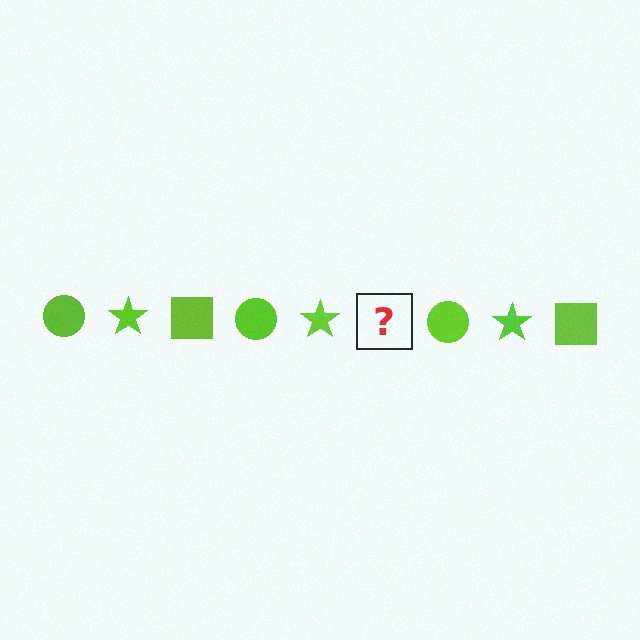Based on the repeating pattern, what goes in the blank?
The blank should be a lime square.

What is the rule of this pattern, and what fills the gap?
The rule is that the pattern cycles through circle, star, square shapes in lime. The gap should be filled with a lime square.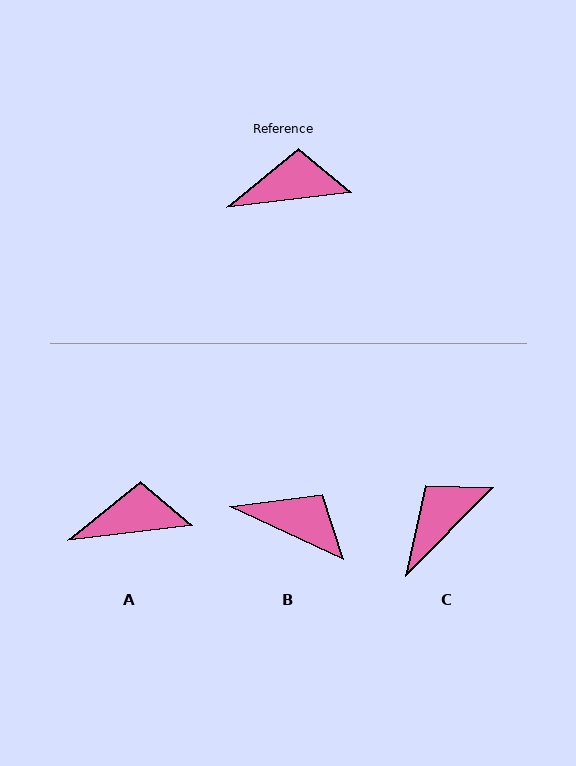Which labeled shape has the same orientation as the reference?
A.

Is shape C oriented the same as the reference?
No, it is off by about 38 degrees.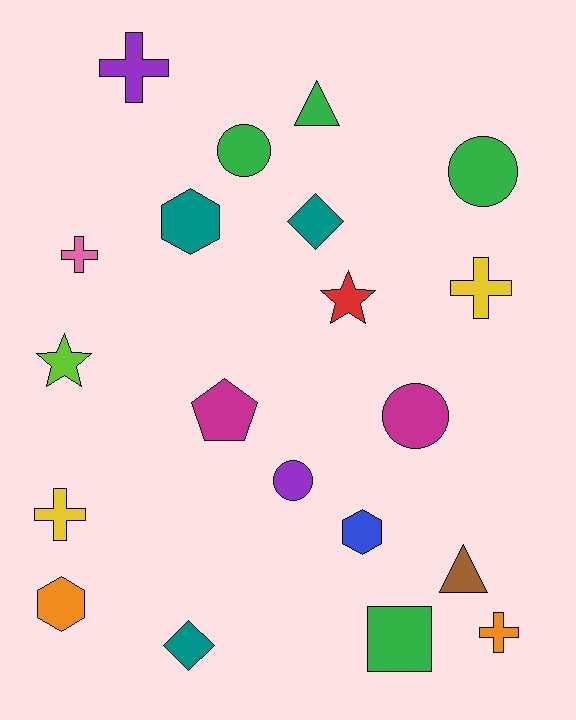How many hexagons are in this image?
There are 3 hexagons.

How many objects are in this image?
There are 20 objects.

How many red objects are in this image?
There is 1 red object.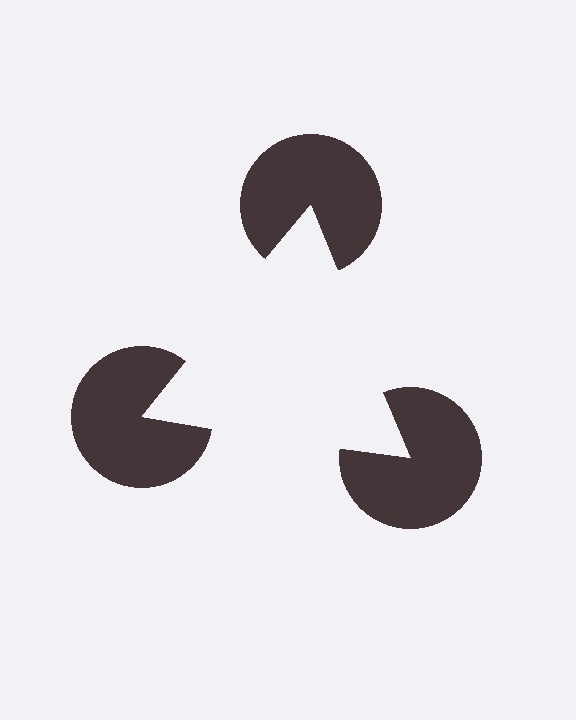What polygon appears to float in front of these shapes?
An illusory triangle — its edges are inferred from the aligned wedge cuts in the pac-man discs, not physically drawn.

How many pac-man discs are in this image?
There are 3 — one at each vertex of the illusory triangle.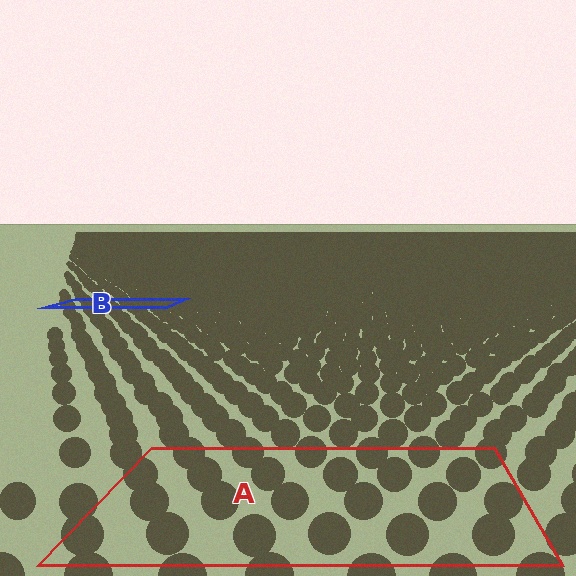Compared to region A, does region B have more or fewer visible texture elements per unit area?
Region B has more texture elements per unit area — they are packed more densely because it is farther away.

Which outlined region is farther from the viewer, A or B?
Region B is farther from the viewer — the texture elements inside it appear smaller and more densely packed.